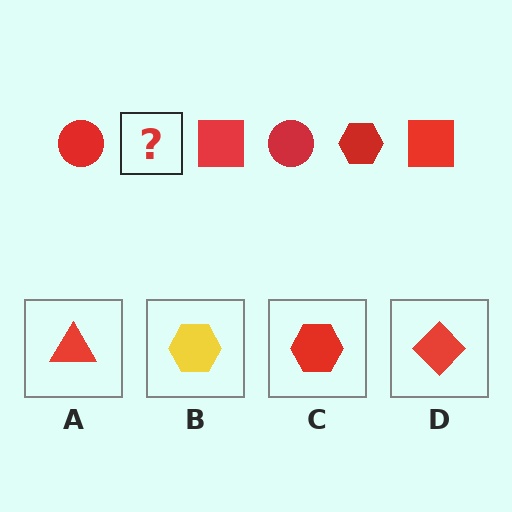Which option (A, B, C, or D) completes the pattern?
C.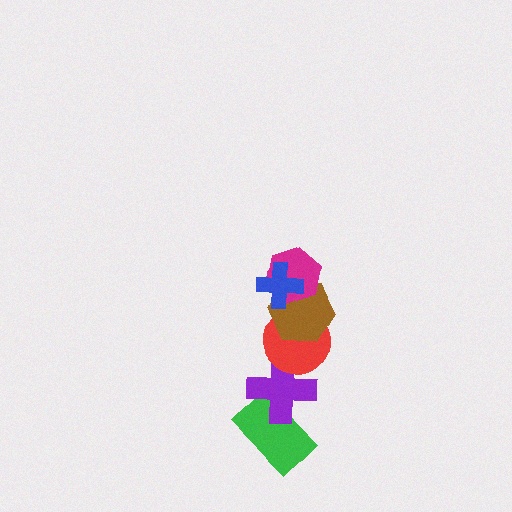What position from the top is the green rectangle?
The green rectangle is 6th from the top.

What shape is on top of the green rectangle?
The purple cross is on top of the green rectangle.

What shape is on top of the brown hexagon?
The magenta hexagon is on top of the brown hexagon.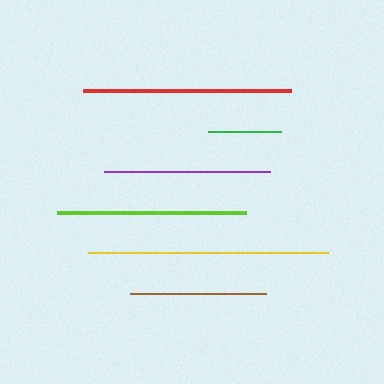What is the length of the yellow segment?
The yellow segment is approximately 241 pixels long.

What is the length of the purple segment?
The purple segment is approximately 166 pixels long.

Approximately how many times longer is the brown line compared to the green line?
The brown line is approximately 1.9 times the length of the green line.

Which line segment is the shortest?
The green line is the shortest at approximately 73 pixels.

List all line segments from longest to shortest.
From longest to shortest: yellow, red, lime, purple, brown, green.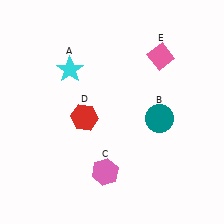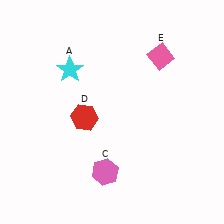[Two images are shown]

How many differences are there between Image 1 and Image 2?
There is 1 difference between the two images.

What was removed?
The teal circle (B) was removed in Image 2.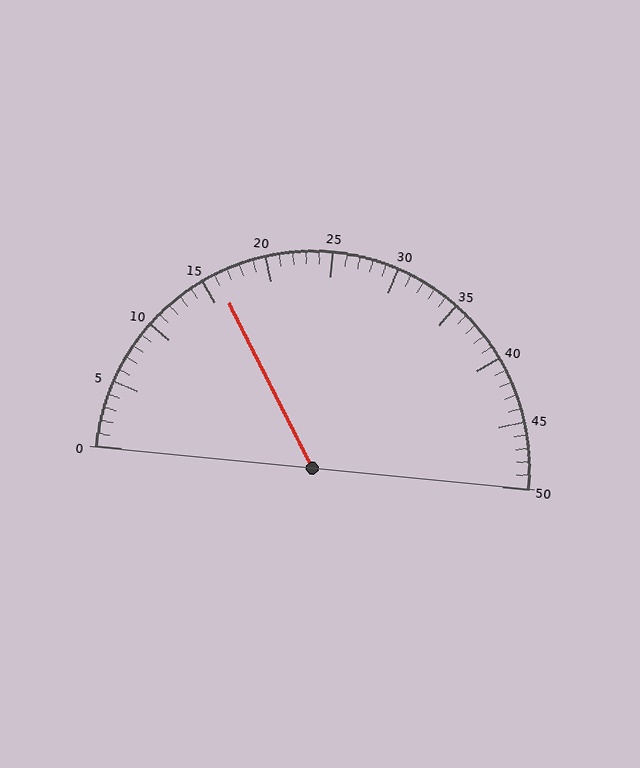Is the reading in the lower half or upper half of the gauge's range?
The reading is in the lower half of the range (0 to 50).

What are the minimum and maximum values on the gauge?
The gauge ranges from 0 to 50.